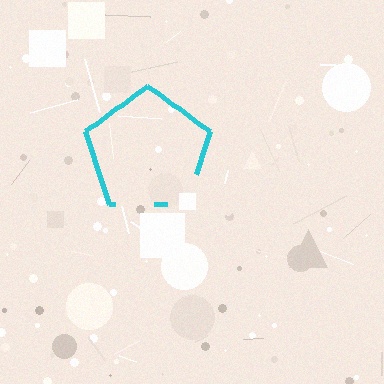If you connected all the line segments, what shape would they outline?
They would outline a pentagon.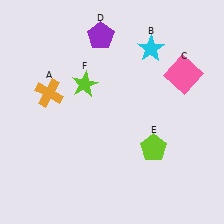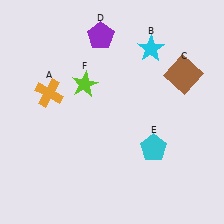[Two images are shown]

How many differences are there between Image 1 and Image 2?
There are 2 differences between the two images.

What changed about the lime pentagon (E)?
In Image 1, E is lime. In Image 2, it changed to cyan.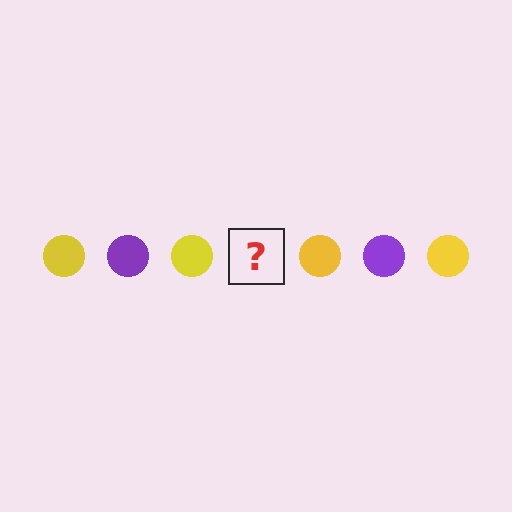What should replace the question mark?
The question mark should be replaced with a purple circle.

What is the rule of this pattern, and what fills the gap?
The rule is that the pattern cycles through yellow, purple circles. The gap should be filled with a purple circle.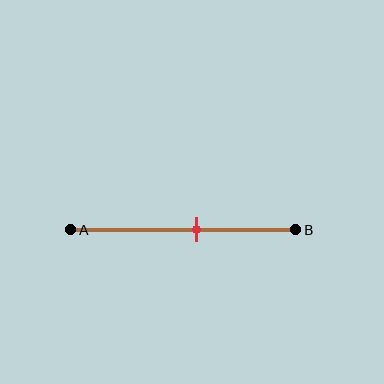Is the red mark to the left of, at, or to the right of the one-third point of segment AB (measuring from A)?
The red mark is to the right of the one-third point of segment AB.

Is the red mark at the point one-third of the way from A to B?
No, the mark is at about 55% from A, not at the 33% one-third point.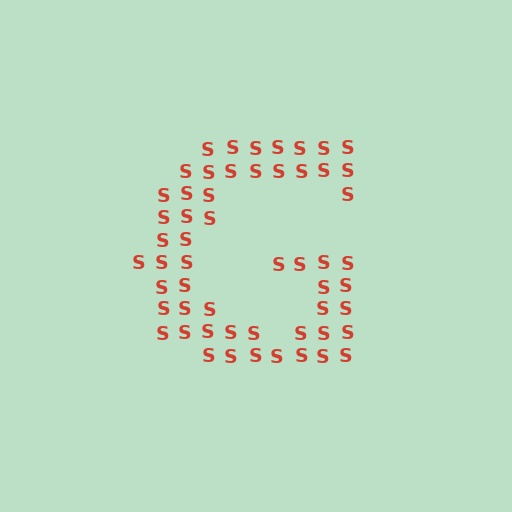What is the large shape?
The large shape is the letter G.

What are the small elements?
The small elements are letter S's.